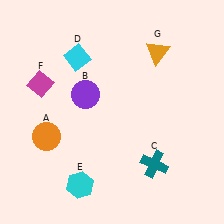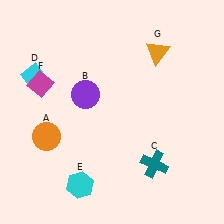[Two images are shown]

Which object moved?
The cyan diamond (D) moved left.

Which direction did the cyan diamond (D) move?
The cyan diamond (D) moved left.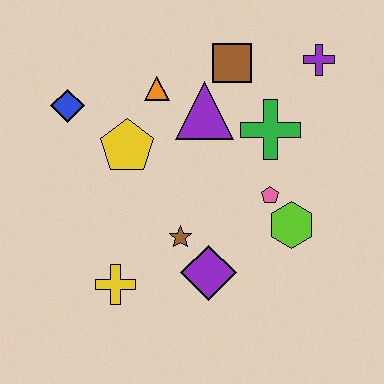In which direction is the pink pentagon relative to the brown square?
The pink pentagon is below the brown square.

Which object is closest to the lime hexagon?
The pink pentagon is closest to the lime hexagon.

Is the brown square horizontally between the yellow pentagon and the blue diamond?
No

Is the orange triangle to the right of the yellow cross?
Yes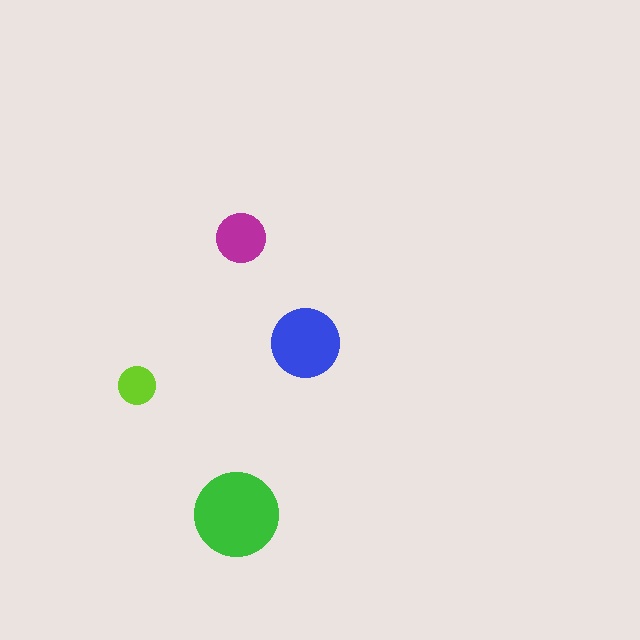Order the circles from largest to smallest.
the green one, the blue one, the magenta one, the lime one.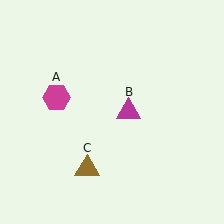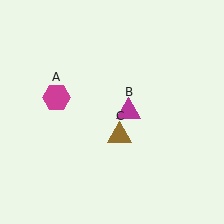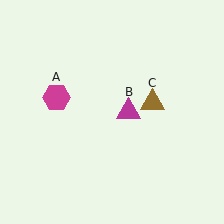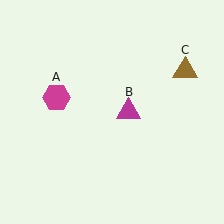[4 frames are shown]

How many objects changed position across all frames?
1 object changed position: brown triangle (object C).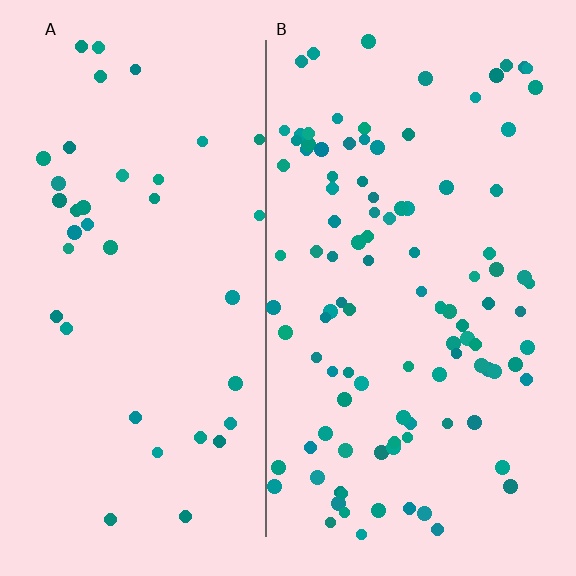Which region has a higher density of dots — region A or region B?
B (the right).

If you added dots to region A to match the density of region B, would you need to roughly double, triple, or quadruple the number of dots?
Approximately triple.